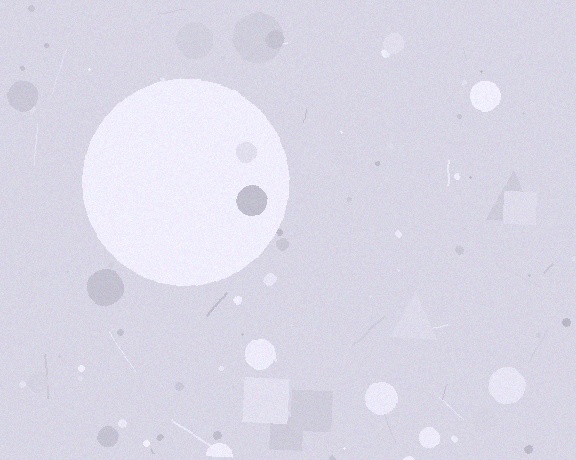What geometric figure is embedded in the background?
A circle is embedded in the background.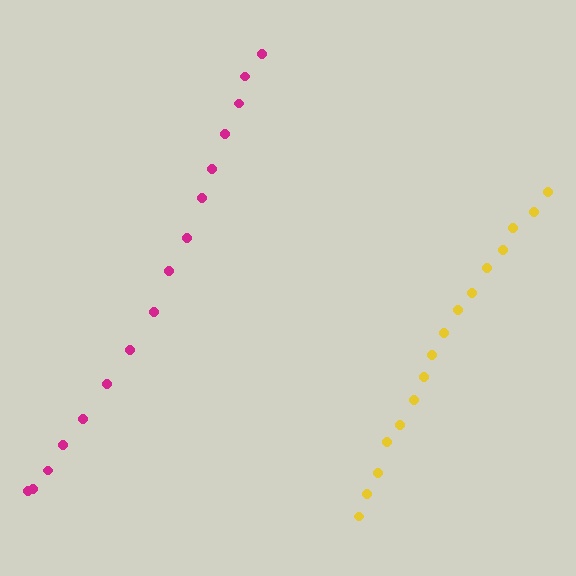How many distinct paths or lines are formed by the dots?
There are 2 distinct paths.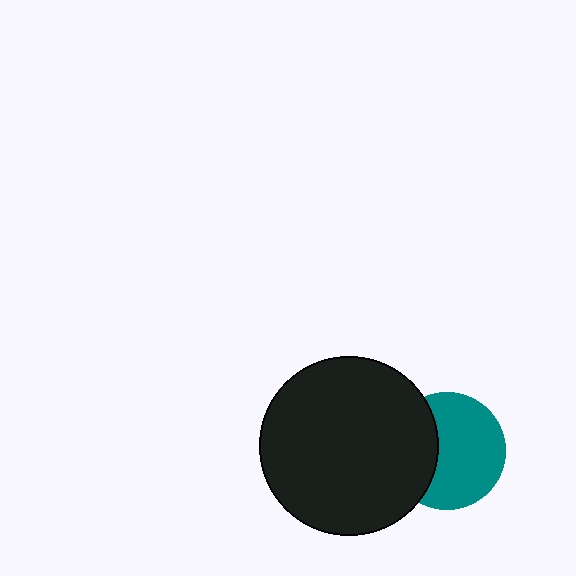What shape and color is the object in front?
The object in front is a black circle.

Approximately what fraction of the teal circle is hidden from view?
Roughly 35% of the teal circle is hidden behind the black circle.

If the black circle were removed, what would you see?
You would see the complete teal circle.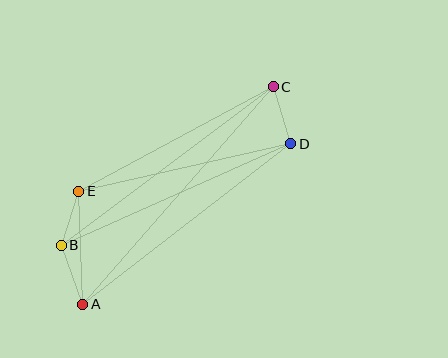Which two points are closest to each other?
Points B and E are closest to each other.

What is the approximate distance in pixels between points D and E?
The distance between D and E is approximately 217 pixels.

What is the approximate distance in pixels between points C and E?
The distance between C and E is approximately 221 pixels.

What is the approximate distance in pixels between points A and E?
The distance between A and E is approximately 113 pixels.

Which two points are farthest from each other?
Points A and C are farthest from each other.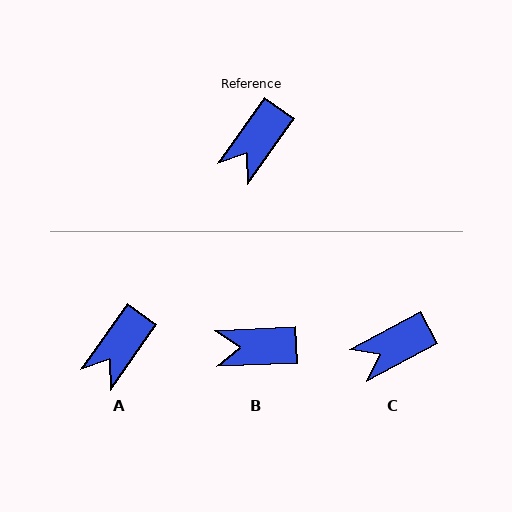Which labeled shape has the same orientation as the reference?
A.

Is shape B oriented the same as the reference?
No, it is off by about 52 degrees.